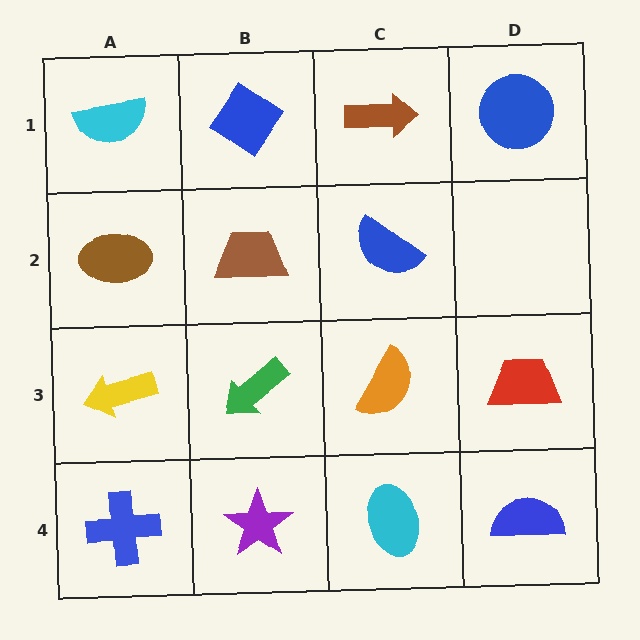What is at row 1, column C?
A brown arrow.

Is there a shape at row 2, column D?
No, that cell is empty.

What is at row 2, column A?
A brown ellipse.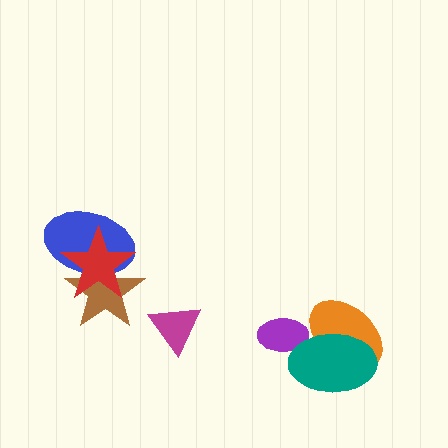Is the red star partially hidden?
No, no other shape covers it.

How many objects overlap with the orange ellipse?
1 object overlaps with the orange ellipse.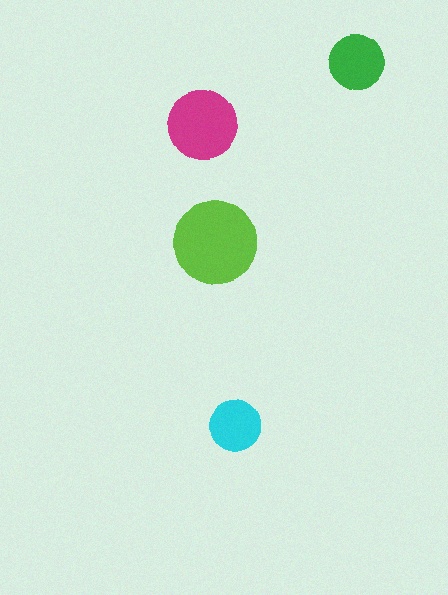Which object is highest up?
The green circle is topmost.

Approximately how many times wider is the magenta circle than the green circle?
About 1.5 times wider.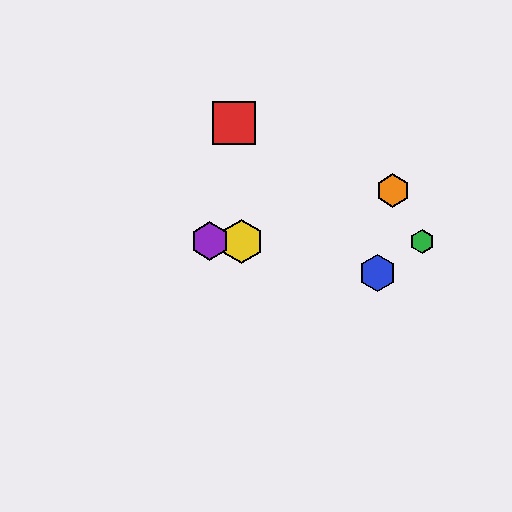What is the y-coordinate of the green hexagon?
The green hexagon is at y≈241.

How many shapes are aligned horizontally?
3 shapes (the green hexagon, the yellow hexagon, the purple hexagon) are aligned horizontally.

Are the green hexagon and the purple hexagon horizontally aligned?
Yes, both are at y≈241.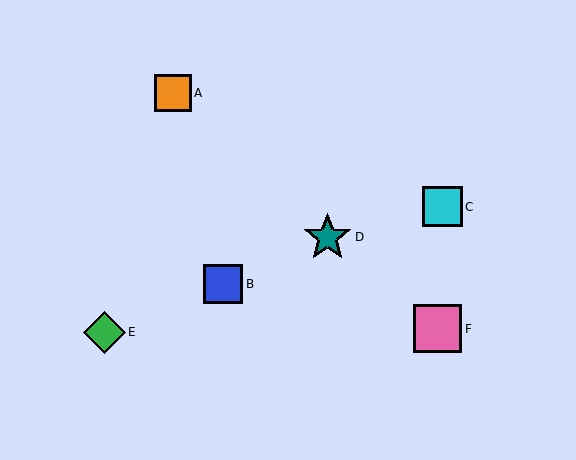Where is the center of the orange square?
The center of the orange square is at (173, 93).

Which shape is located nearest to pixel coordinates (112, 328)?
The green diamond (labeled E) at (104, 332) is nearest to that location.